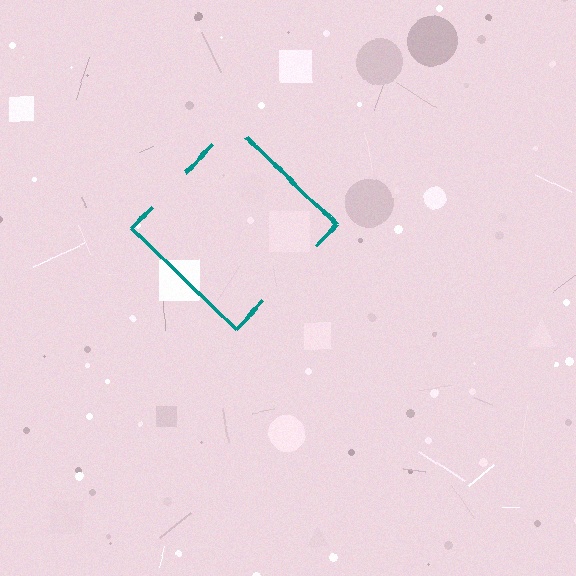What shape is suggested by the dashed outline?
The dashed outline suggests a diamond.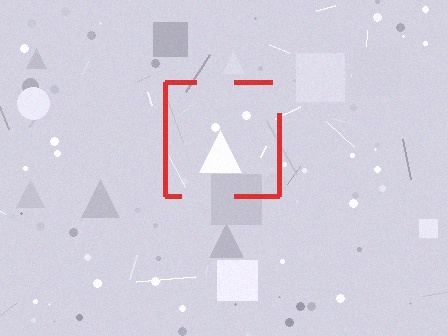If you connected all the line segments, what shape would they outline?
They would outline a square.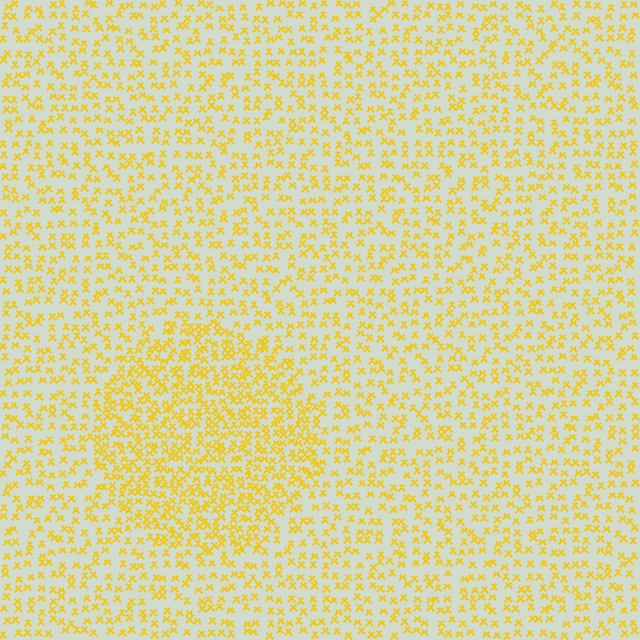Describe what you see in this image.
The image contains small yellow elements arranged at two different densities. A circle-shaped region is visible where the elements are more densely packed than the surrounding area.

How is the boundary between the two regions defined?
The boundary is defined by a change in element density (approximately 1.8x ratio). All elements are the same color, size, and shape.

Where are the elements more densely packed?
The elements are more densely packed inside the circle boundary.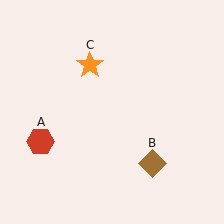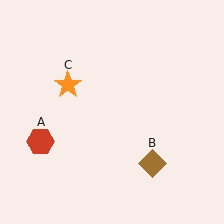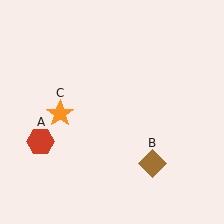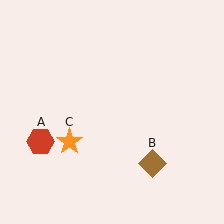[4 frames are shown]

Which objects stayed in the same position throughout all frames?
Red hexagon (object A) and brown diamond (object B) remained stationary.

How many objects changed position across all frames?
1 object changed position: orange star (object C).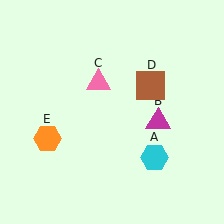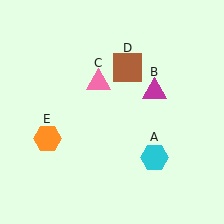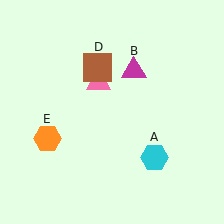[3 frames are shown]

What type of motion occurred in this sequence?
The magenta triangle (object B), brown square (object D) rotated counterclockwise around the center of the scene.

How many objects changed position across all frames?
2 objects changed position: magenta triangle (object B), brown square (object D).